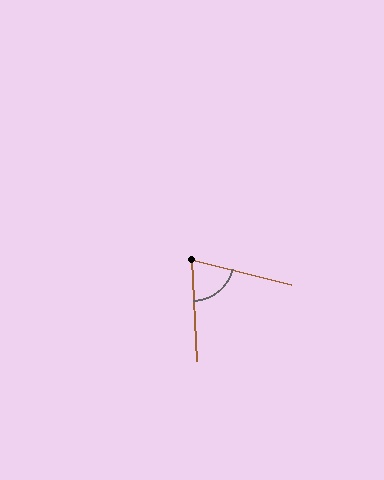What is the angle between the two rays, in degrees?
Approximately 73 degrees.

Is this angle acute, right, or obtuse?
It is acute.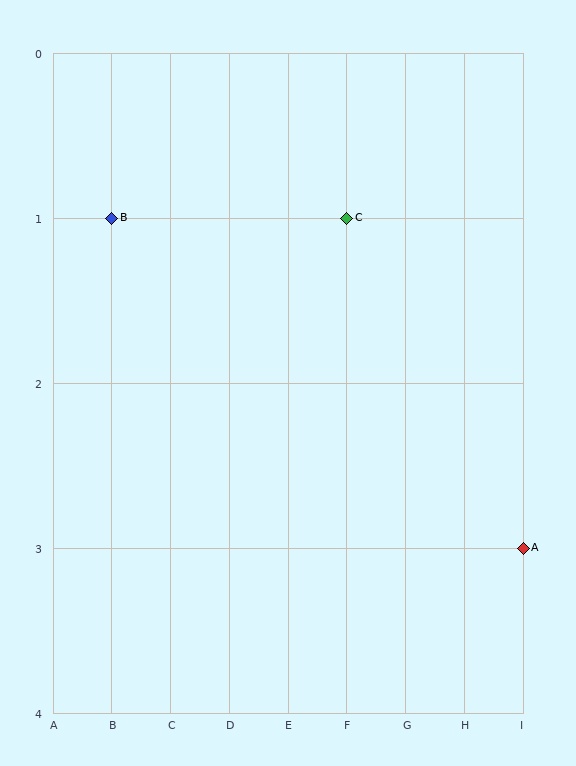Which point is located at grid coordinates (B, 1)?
Point B is at (B, 1).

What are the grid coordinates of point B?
Point B is at grid coordinates (B, 1).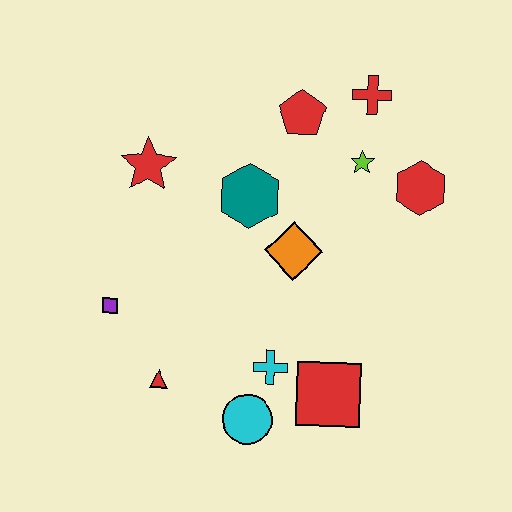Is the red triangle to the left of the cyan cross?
Yes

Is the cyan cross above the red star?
No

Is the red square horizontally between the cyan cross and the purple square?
No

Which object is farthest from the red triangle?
The red cross is farthest from the red triangle.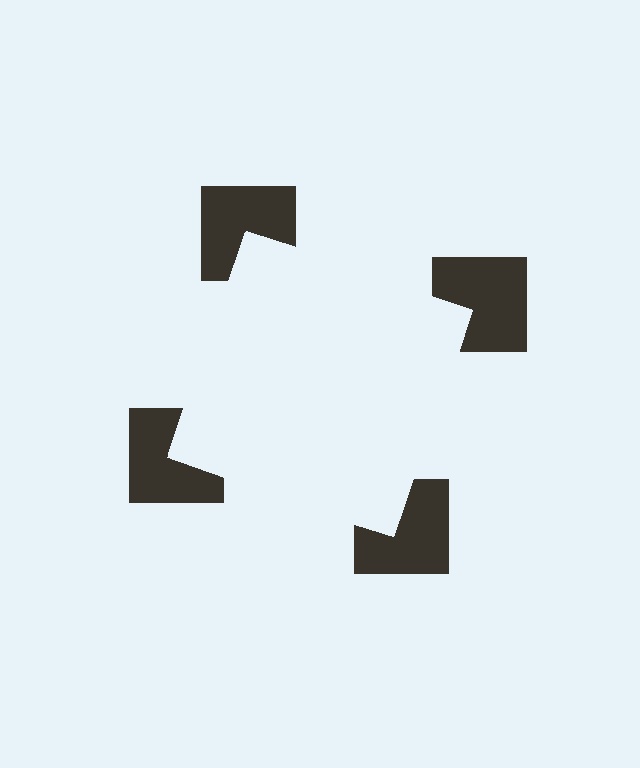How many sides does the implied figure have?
4 sides.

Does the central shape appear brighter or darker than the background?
It typically appears slightly brighter than the background, even though no actual brightness change is drawn.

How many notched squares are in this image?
There are 4 — one at each vertex of the illusory square.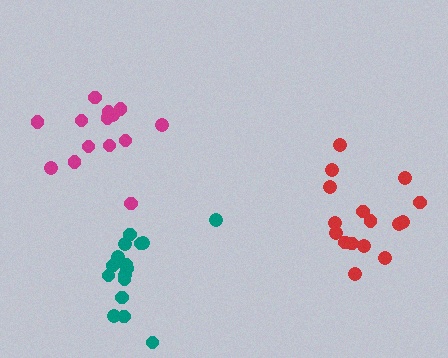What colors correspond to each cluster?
The clusters are colored: teal, magenta, red.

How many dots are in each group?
Group 1: 16 dots, Group 2: 14 dots, Group 3: 16 dots (46 total).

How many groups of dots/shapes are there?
There are 3 groups.